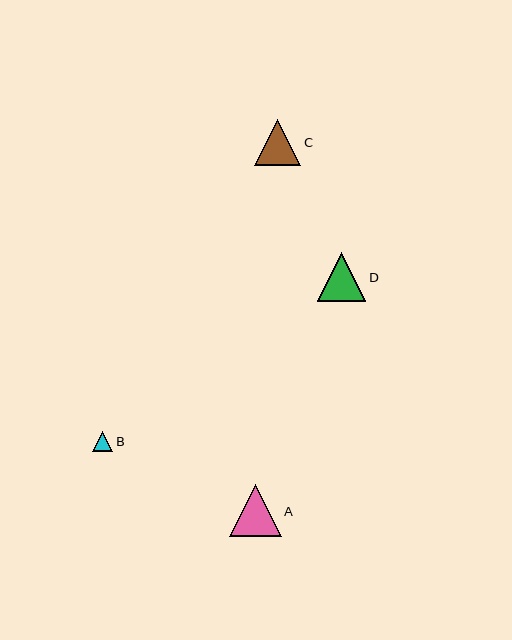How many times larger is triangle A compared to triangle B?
Triangle A is approximately 2.6 times the size of triangle B.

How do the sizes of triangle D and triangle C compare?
Triangle D and triangle C are approximately the same size.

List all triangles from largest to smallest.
From largest to smallest: A, D, C, B.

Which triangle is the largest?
Triangle A is the largest with a size of approximately 52 pixels.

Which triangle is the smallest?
Triangle B is the smallest with a size of approximately 20 pixels.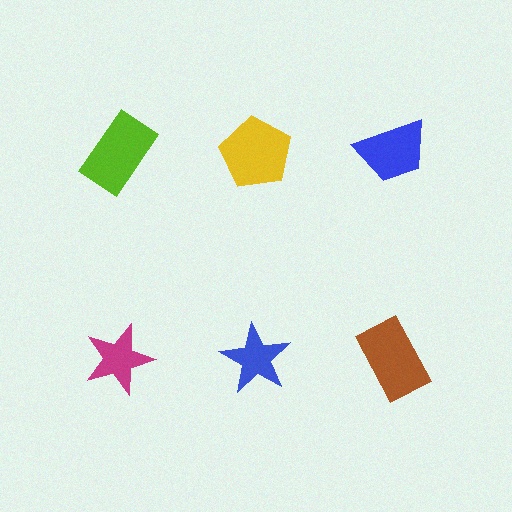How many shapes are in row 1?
3 shapes.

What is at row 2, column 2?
A blue star.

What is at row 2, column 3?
A brown rectangle.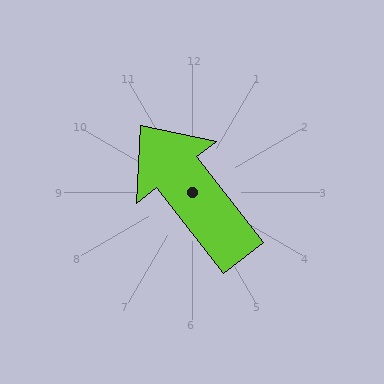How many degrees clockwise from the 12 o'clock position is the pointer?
Approximately 322 degrees.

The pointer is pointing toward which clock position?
Roughly 11 o'clock.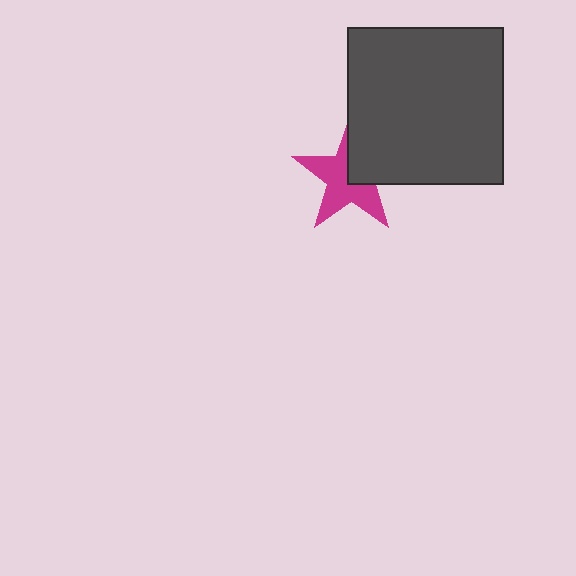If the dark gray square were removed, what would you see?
You would see the complete magenta star.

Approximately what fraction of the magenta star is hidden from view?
Roughly 39% of the magenta star is hidden behind the dark gray square.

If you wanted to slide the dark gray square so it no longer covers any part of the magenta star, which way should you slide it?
Slide it toward the upper-right — that is the most direct way to separate the two shapes.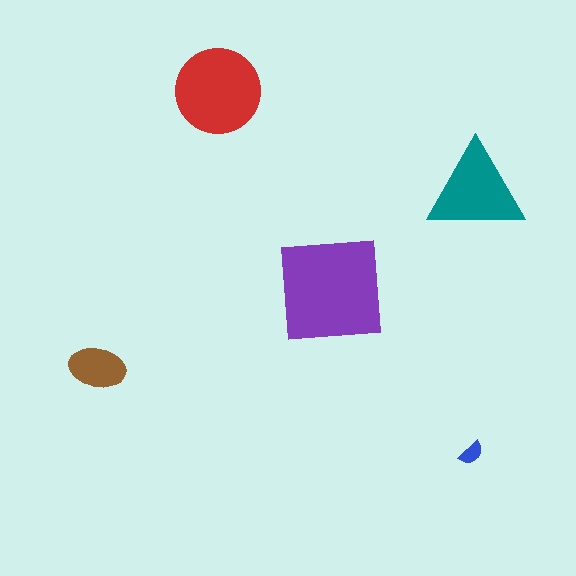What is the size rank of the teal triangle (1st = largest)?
3rd.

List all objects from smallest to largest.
The blue semicircle, the brown ellipse, the teal triangle, the red circle, the purple square.